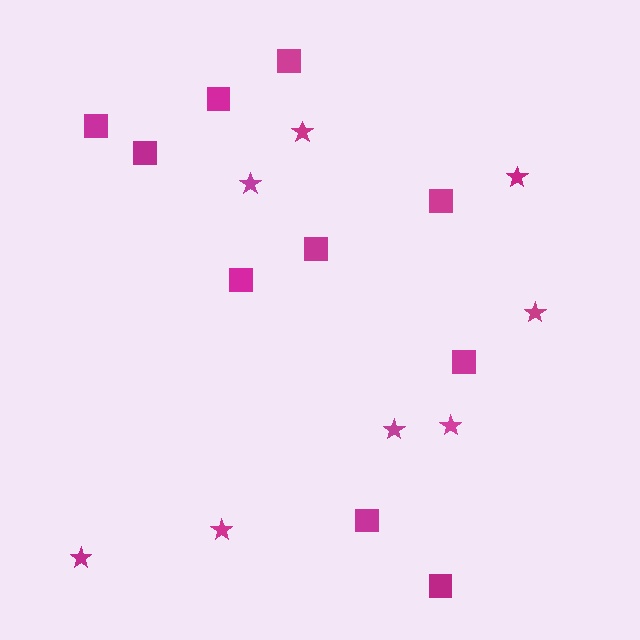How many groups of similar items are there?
There are 2 groups: one group of squares (10) and one group of stars (8).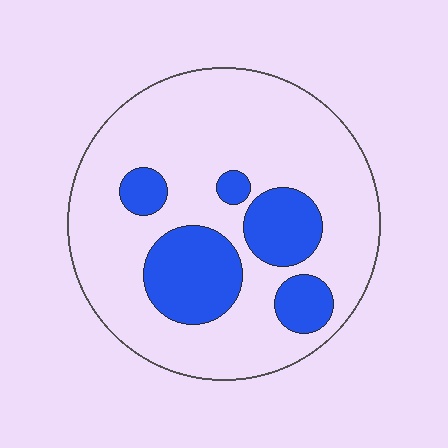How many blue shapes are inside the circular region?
5.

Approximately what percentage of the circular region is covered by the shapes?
Approximately 25%.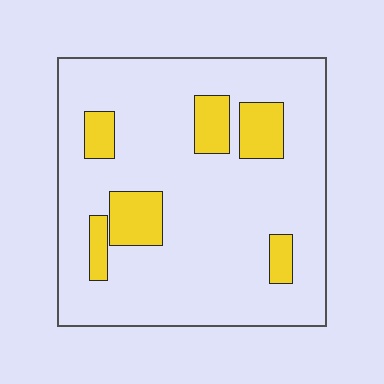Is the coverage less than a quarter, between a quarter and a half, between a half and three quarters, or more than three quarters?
Less than a quarter.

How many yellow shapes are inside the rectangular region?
6.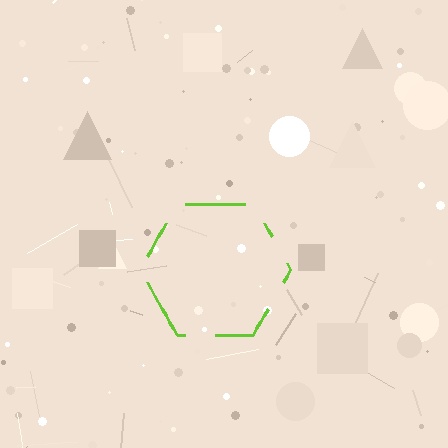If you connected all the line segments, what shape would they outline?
They would outline a hexagon.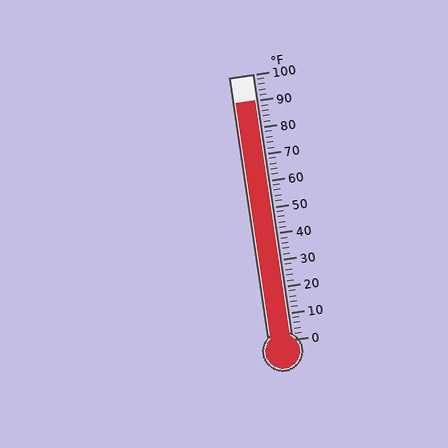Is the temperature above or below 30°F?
The temperature is above 30°F.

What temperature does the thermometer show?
The thermometer shows approximately 90°F.